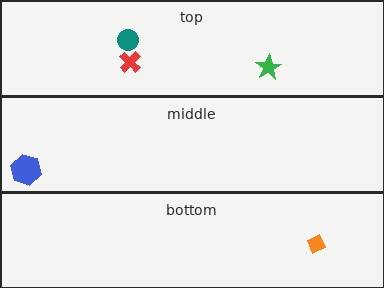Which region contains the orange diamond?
The bottom region.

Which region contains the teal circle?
The top region.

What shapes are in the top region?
The teal circle, the green star, the red cross.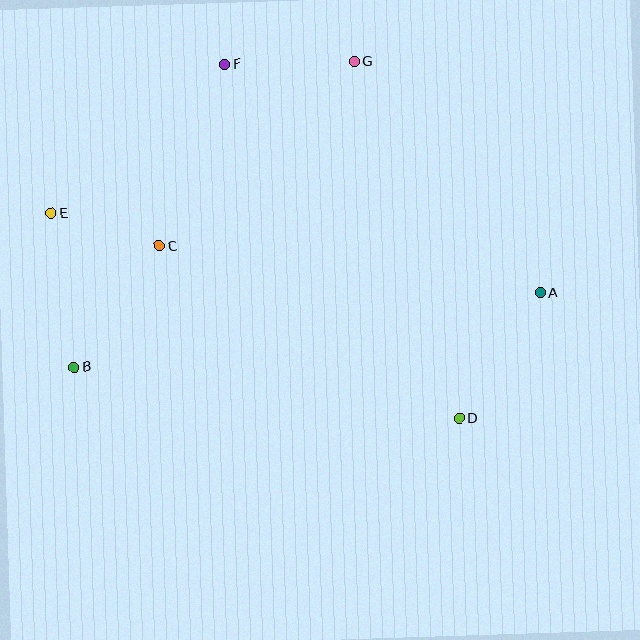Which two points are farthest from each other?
Points A and E are farthest from each other.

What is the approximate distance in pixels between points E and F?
The distance between E and F is approximately 229 pixels.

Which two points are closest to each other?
Points C and E are closest to each other.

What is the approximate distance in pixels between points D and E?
The distance between D and E is approximately 457 pixels.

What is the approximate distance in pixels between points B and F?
The distance between B and F is approximately 338 pixels.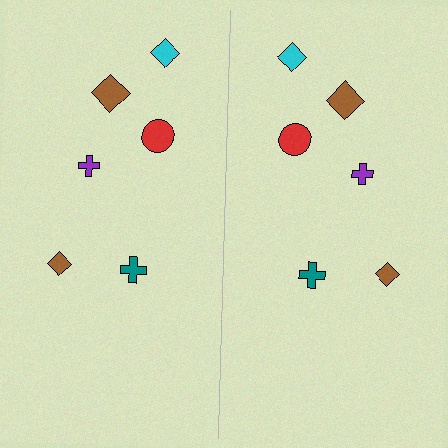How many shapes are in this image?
There are 12 shapes in this image.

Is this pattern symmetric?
Yes, this pattern has bilateral (reflection) symmetry.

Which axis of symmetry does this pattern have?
The pattern has a vertical axis of symmetry running through the center of the image.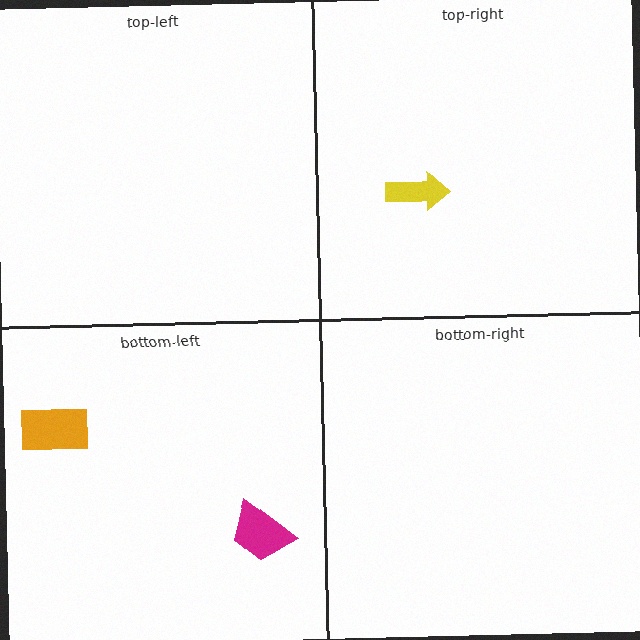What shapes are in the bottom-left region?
The magenta trapezoid, the orange rectangle.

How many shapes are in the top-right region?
1.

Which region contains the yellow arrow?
The top-right region.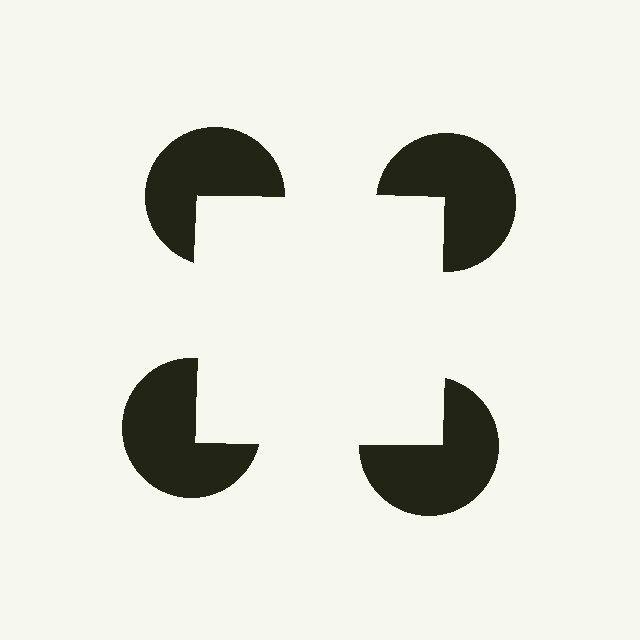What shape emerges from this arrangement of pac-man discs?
An illusory square — its edges are inferred from the aligned wedge cuts in the pac-man discs, not physically drawn.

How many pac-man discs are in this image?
There are 4 — one at each vertex of the illusory square.